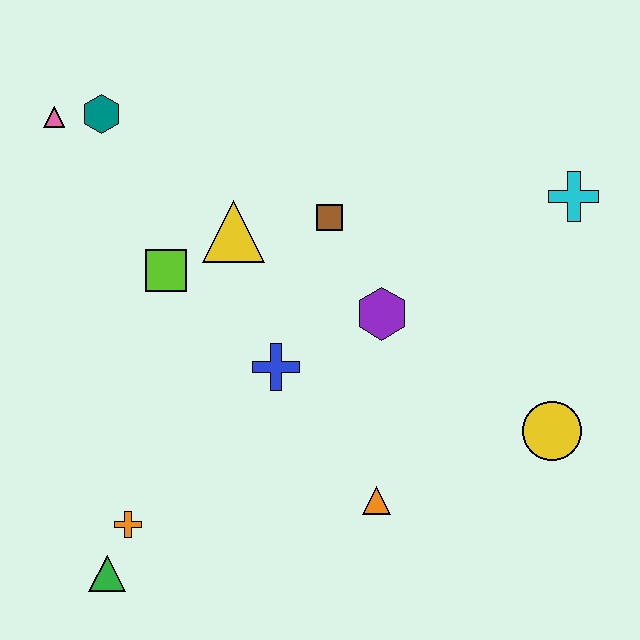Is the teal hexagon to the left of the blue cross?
Yes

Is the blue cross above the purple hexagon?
No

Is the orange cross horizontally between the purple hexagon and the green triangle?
Yes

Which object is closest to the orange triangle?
The blue cross is closest to the orange triangle.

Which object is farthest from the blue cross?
The cyan cross is farthest from the blue cross.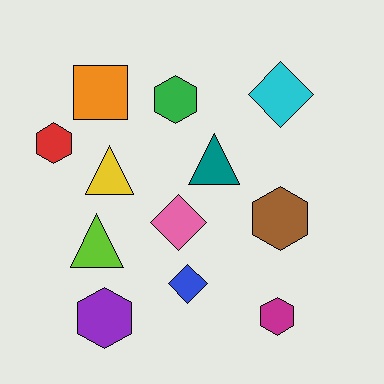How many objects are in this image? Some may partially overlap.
There are 12 objects.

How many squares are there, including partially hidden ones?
There is 1 square.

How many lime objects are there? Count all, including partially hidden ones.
There is 1 lime object.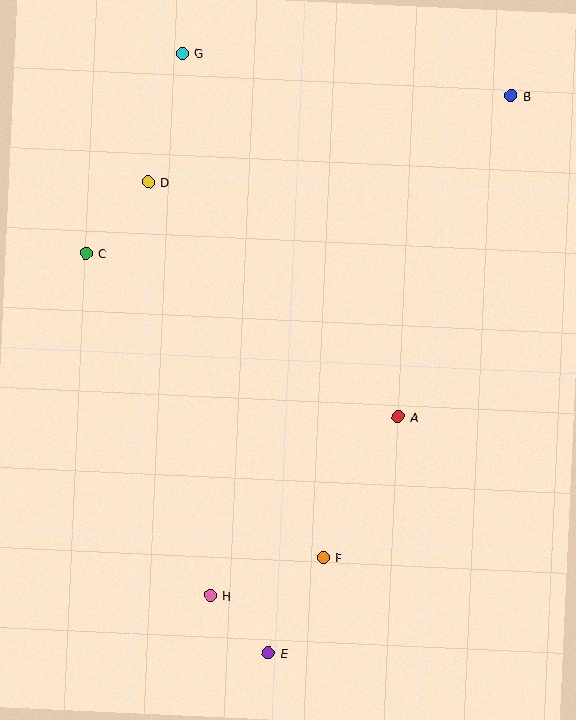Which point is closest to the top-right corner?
Point B is closest to the top-right corner.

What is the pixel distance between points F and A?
The distance between F and A is 160 pixels.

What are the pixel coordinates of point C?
Point C is at (86, 254).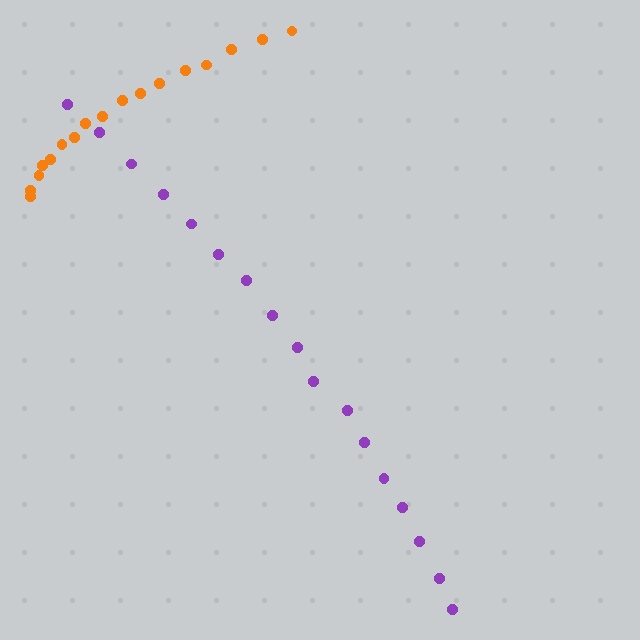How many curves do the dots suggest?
There are 2 distinct paths.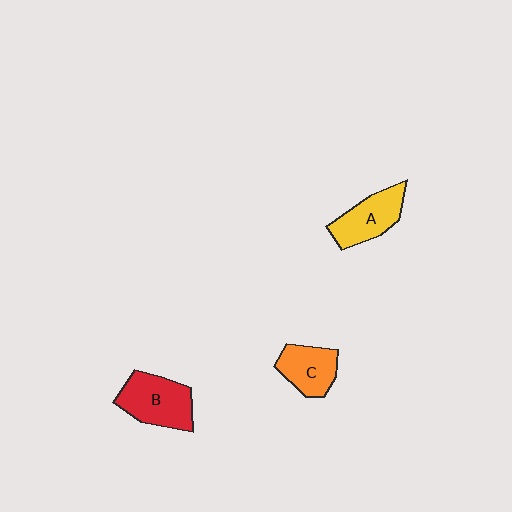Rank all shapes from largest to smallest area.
From largest to smallest: B (red), A (yellow), C (orange).